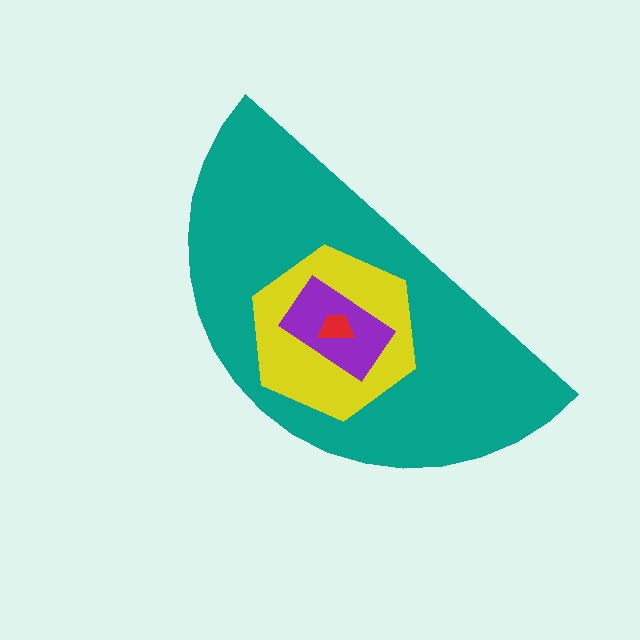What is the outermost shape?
The teal semicircle.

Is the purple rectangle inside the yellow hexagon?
Yes.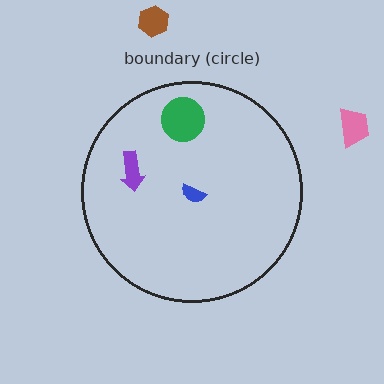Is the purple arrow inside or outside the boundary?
Inside.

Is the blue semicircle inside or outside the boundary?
Inside.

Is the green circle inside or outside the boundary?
Inside.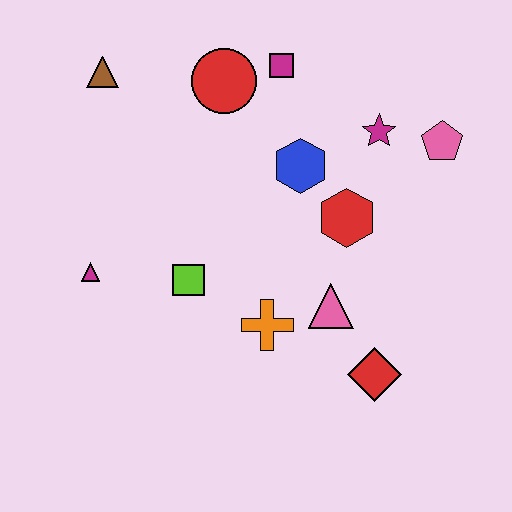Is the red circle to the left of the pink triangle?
Yes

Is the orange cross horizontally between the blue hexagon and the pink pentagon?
No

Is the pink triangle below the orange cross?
No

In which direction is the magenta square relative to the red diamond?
The magenta square is above the red diamond.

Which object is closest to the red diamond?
The pink triangle is closest to the red diamond.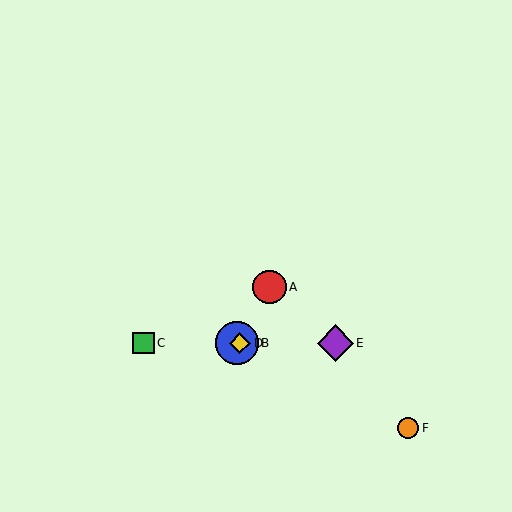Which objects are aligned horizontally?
Objects B, C, D, E are aligned horizontally.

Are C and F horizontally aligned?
No, C is at y≈343 and F is at y≈428.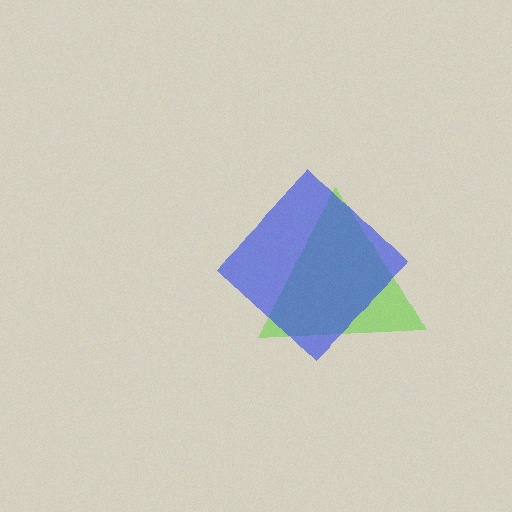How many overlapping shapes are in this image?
There are 2 overlapping shapes in the image.